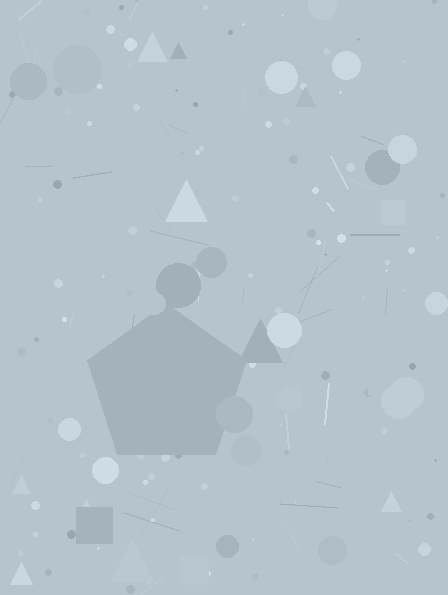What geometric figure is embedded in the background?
A pentagon is embedded in the background.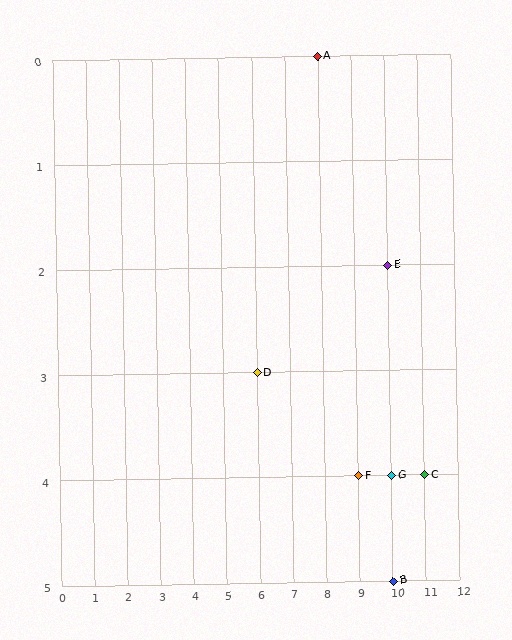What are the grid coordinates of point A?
Point A is at grid coordinates (8, 0).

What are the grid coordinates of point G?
Point G is at grid coordinates (10, 4).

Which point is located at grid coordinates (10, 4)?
Point G is at (10, 4).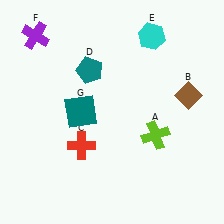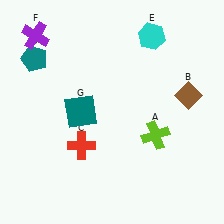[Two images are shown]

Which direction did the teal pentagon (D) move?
The teal pentagon (D) moved left.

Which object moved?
The teal pentagon (D) moved left.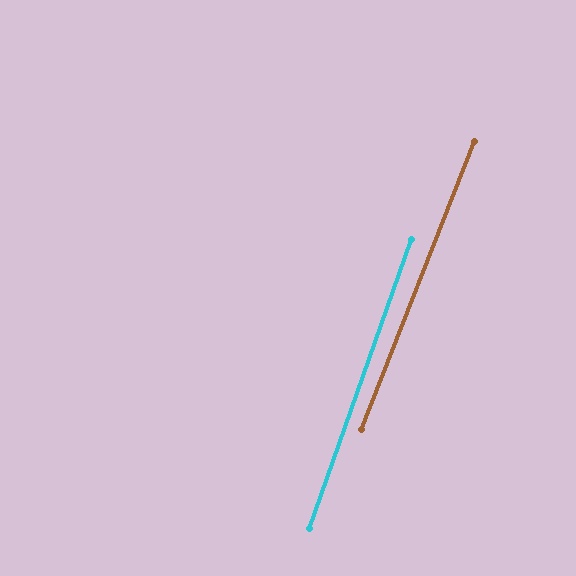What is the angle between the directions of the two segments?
Approximately 2 degrees.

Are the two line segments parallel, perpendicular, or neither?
Parallel — their directions differ by only 1.8°.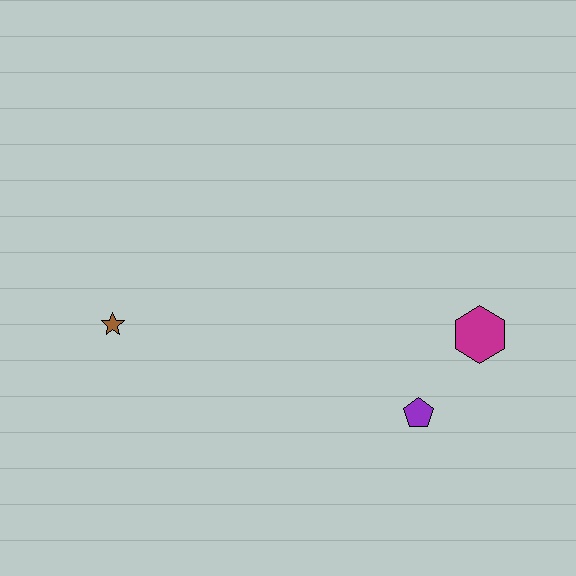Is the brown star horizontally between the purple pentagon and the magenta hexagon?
No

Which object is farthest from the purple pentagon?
The brown star is farthest from the purple pentagon.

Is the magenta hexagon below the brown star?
Yes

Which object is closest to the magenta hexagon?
The purple pentagon is closest to the magenta hexagon.